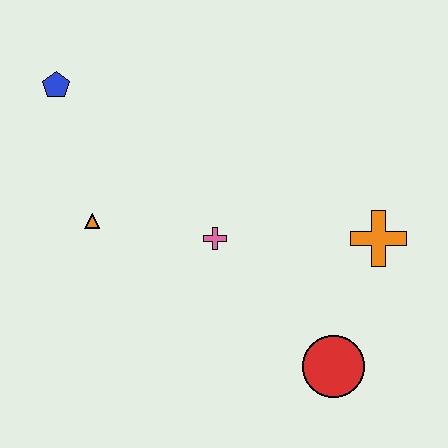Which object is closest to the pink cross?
The orange triangle is closest to the pink cross.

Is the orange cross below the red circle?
No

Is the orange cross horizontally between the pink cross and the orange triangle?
No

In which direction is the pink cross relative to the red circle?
The pink cross is above the red circle.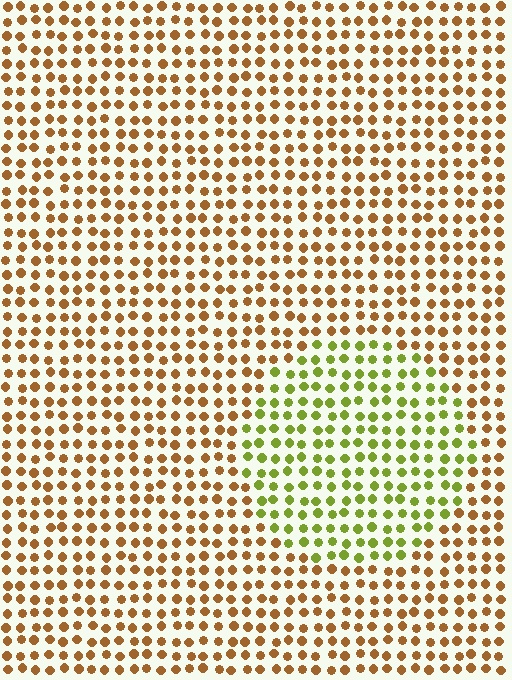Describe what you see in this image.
The image is filled with small brown elements in a uniform arrangement. A circle-shaped region is visible where the elements are tinted to a slightly different hue, forming a subtle color boundary.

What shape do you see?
I see a circle.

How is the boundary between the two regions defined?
The boundary is defined purely by a slight shift in hue (about 51 degrees). Spacing, size, and orientation are identical on both sides.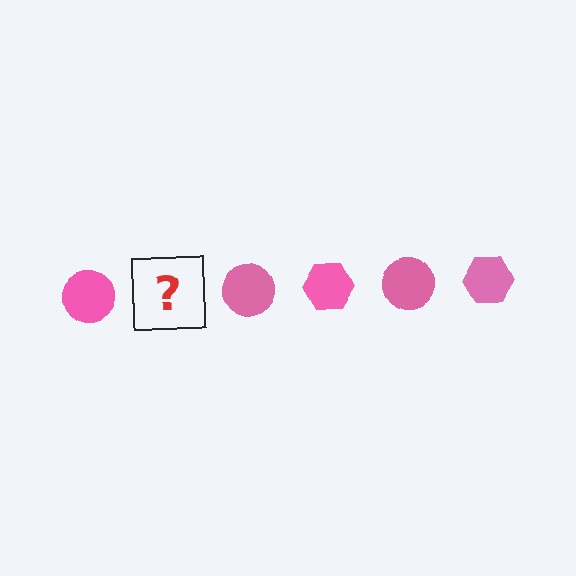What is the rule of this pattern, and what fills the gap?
The rule is that the pattern cycles through circle, hexagon shapes in pink. The gap should be filled with a pink hexagon.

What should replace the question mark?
The question mark should be replaced with a pink hexagon.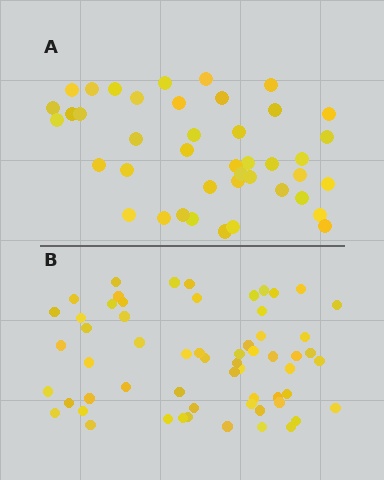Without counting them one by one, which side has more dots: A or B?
Region B (the bottom region) has more dots.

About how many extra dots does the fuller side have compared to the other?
Region B has approximately 20 more dots than region A.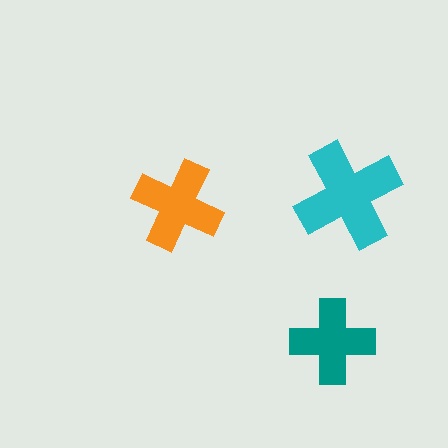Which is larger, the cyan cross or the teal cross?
The cyan one.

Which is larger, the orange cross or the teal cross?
The orange one.